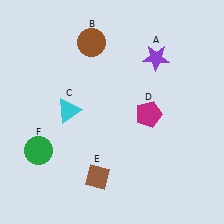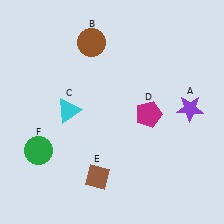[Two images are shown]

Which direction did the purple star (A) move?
The purple star (A) moved down.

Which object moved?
The purple star (A) moved down.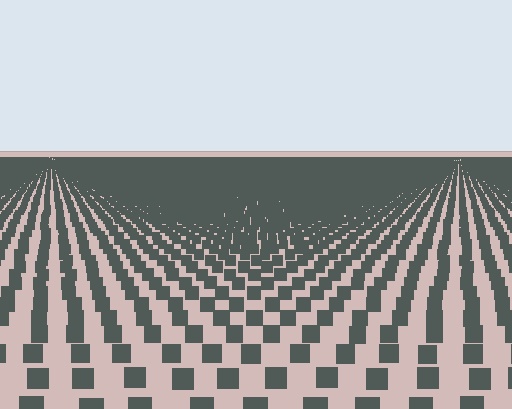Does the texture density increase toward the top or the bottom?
Density increases toward the top.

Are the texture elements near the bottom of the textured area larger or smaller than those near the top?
Larger. Near the bottom, elements are closer to the viewer and appear at a bigger on-screen size.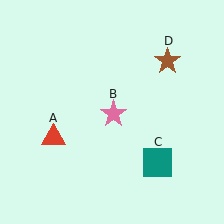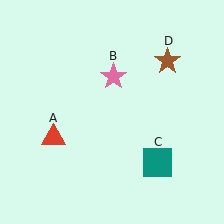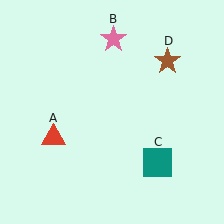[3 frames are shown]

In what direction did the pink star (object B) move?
The pink star (object B) moved up.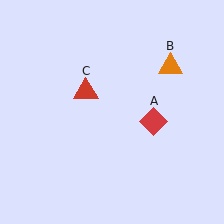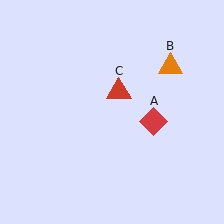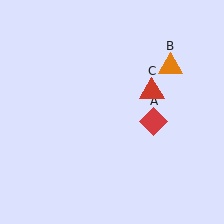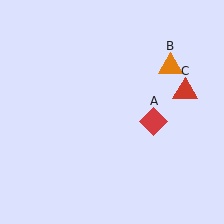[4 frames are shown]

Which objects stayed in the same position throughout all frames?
Red diamond (object A) and orange triangle (object B) remained stationary.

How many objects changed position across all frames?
1 object changed position: red triangle (object C).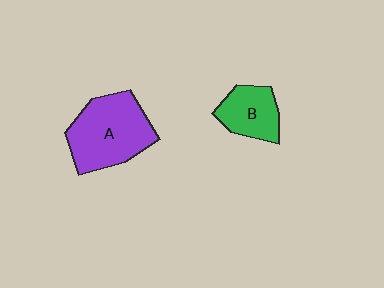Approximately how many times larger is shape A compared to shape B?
Approximately 1.8 times.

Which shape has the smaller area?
Shape B (green).